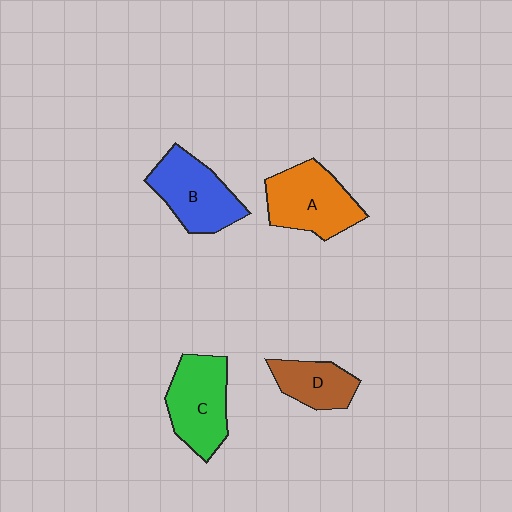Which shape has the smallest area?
Shape D (brown).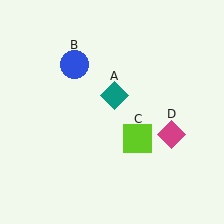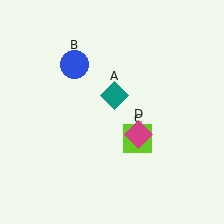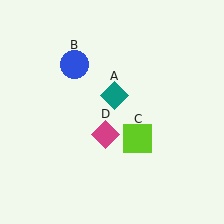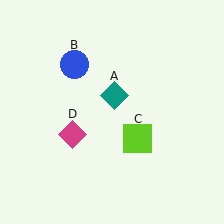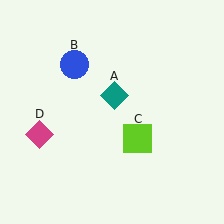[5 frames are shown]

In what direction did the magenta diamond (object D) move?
The magenta diamond (object D) moved left.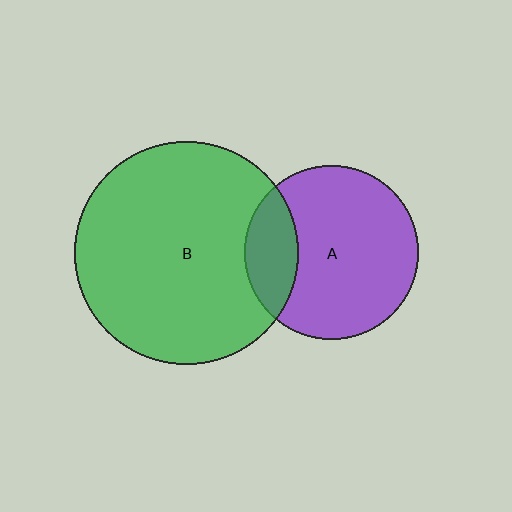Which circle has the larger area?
Circle B (green).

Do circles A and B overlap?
Yes.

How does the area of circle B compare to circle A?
Approximately 1.7 times.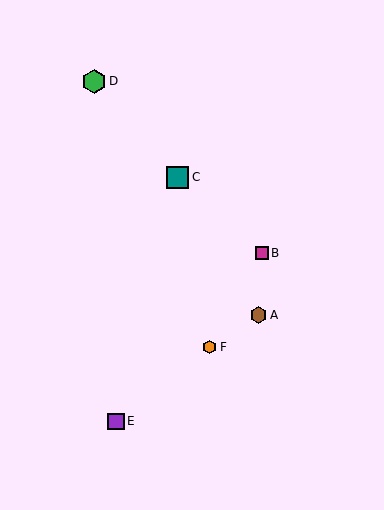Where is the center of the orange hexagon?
The center of the orange hexagon is at (210, 347).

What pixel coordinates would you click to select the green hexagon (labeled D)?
Click at (94, 81) to select the green hexagon D.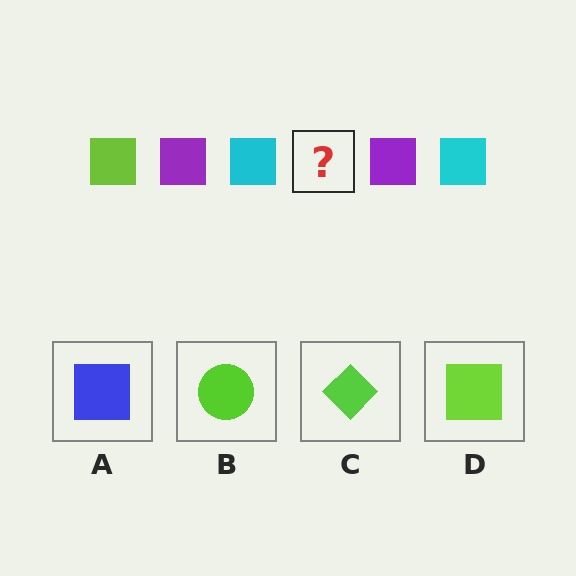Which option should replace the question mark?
Option D.